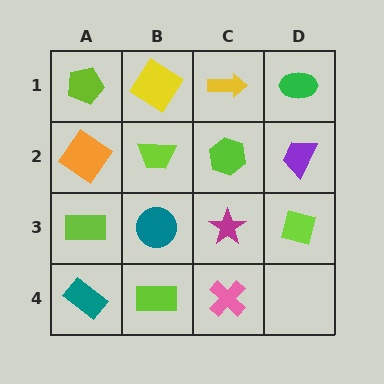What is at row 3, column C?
A magenta star.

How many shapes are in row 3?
4 shapes.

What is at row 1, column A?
A lime pentagon.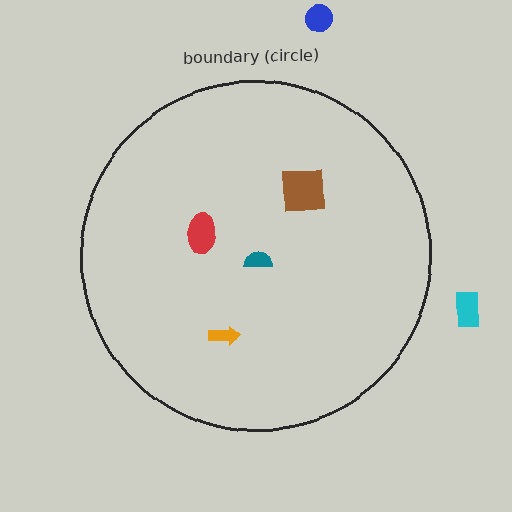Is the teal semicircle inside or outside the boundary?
Inside.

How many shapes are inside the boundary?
4 inside, 2 outside.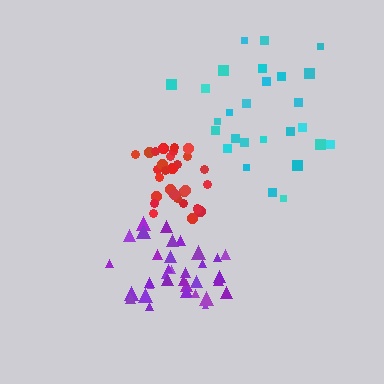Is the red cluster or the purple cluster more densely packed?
Purple.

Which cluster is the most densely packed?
Purple.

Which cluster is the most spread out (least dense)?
Cyan.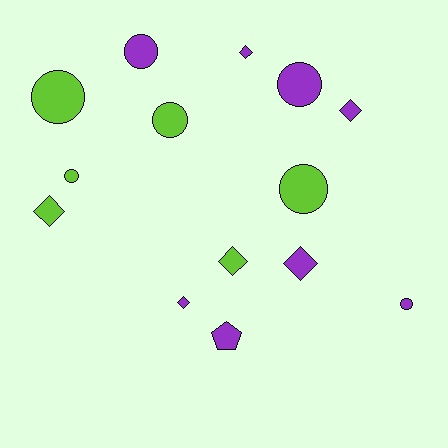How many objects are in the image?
There are 14 objects.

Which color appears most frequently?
Purple, with 8 objects.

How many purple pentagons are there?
There is 1 purple pentagon.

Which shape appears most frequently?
Circle, with 7 objects.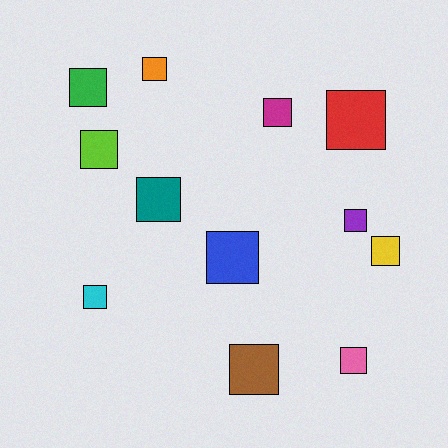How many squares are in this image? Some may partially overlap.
There are 12 squares.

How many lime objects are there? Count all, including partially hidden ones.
There is 1 lime object.